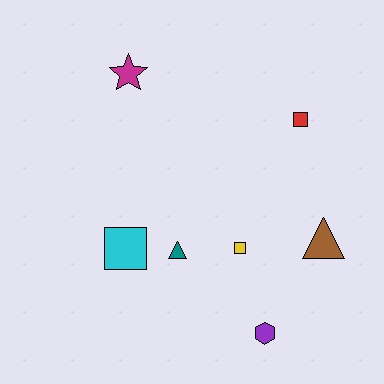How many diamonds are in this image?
There are no diamonds.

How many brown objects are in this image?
There is 1 brown object.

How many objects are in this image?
There are 7 objects.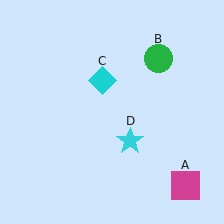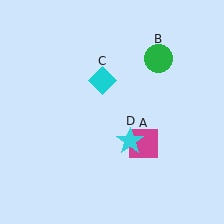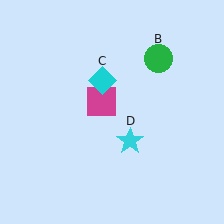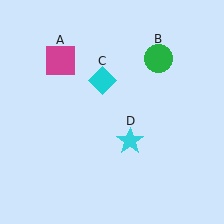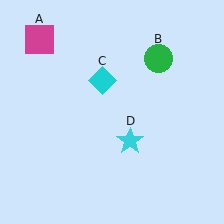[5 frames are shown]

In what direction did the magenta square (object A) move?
The magenta square (object A) moved up and to the left.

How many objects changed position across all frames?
1 object changed position: magenta square (object A).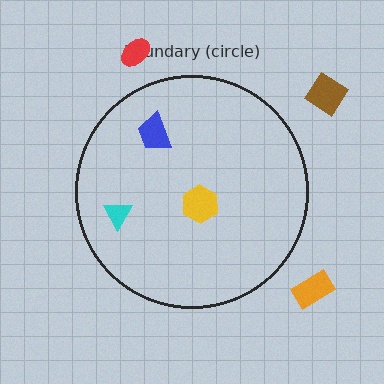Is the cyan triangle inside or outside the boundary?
Inside.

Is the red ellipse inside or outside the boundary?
Outside.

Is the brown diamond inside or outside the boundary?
Outside.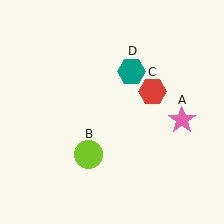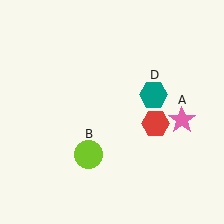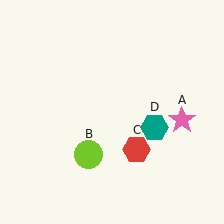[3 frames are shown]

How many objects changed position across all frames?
2 objects changed position: red hexagon (object C), teal hexagon (object D).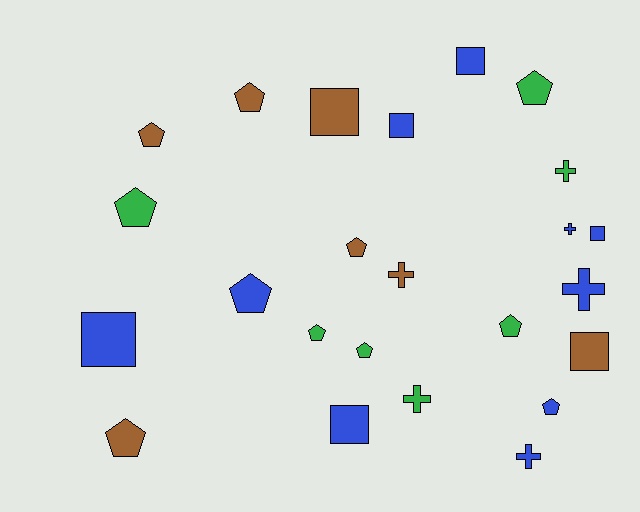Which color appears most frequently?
Blue, with 10 objects.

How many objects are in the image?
There are 24 objects.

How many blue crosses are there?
There are 3 blue crosses.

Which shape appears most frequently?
Pentagon, with 11 objects.